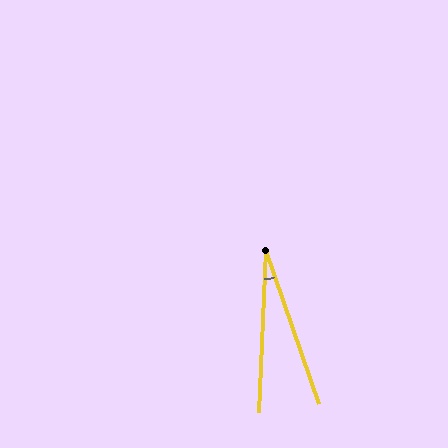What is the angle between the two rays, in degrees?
Approximately 22 degrees.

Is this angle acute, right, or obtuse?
It is acute.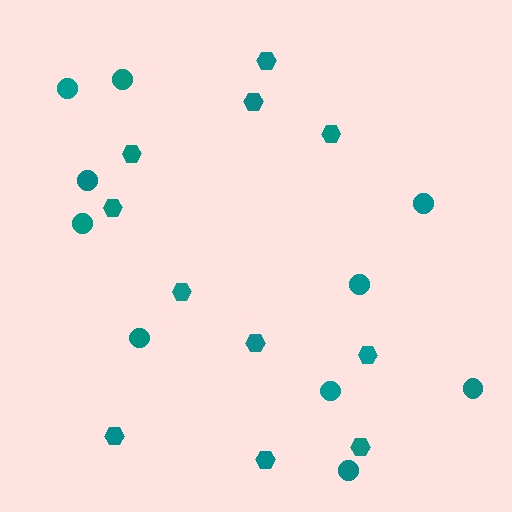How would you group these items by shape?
There are 2 groups: one group of hexagons (11) and one group of circles (10).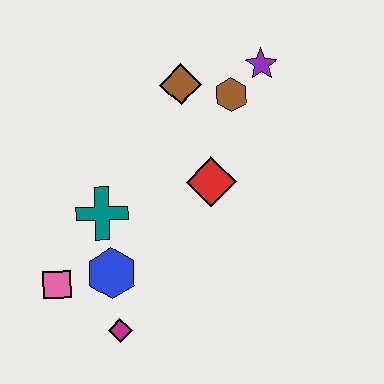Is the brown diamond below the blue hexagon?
No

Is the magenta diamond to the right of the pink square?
Yes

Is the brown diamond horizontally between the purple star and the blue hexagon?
Yes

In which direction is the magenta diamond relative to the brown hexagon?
The magenta diamond is below the brown hexagon.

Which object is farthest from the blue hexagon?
The purple star is farthest from the blue hexagon.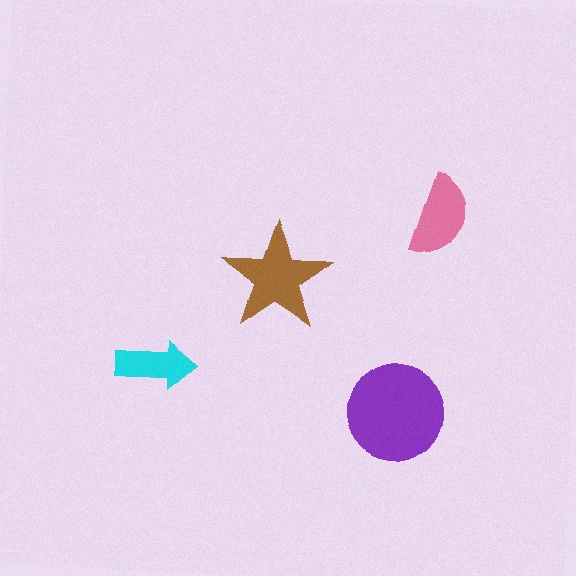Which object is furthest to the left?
The cyan arrow is leftmost.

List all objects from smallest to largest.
The cyan arrow, the pink semicircle, the brown star, the purple circle.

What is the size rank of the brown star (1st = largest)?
2nd.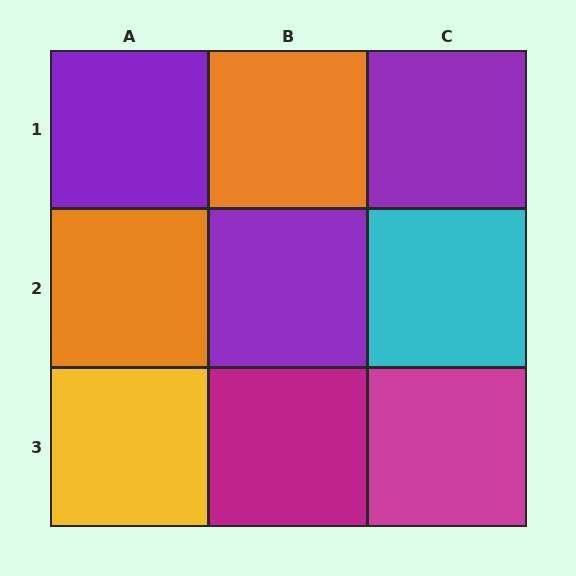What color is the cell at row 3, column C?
Magenta.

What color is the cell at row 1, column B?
Orange.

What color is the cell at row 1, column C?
Purple.